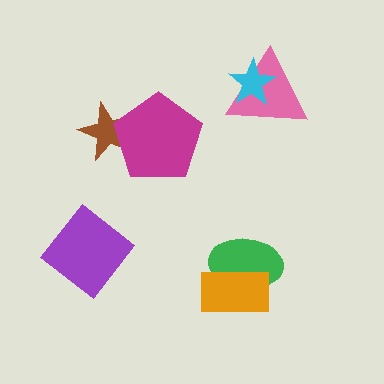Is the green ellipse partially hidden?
Yes, it is partially covered by another shape.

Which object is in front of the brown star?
The magenta pentagon is in front of the brown star.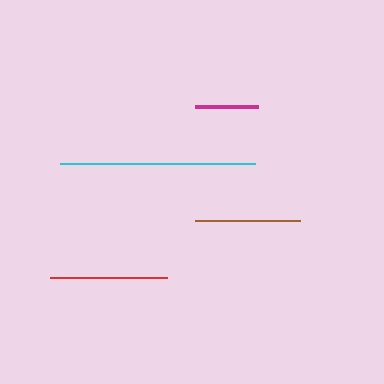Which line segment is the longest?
The cyan line is the longest at approximately 195 pixels.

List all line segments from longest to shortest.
From longest to shortest: cyan, red, brown, magenta.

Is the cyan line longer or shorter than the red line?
The cyan line is longer than the red line.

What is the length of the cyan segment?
The cyan segment is approximately 195 pixels long.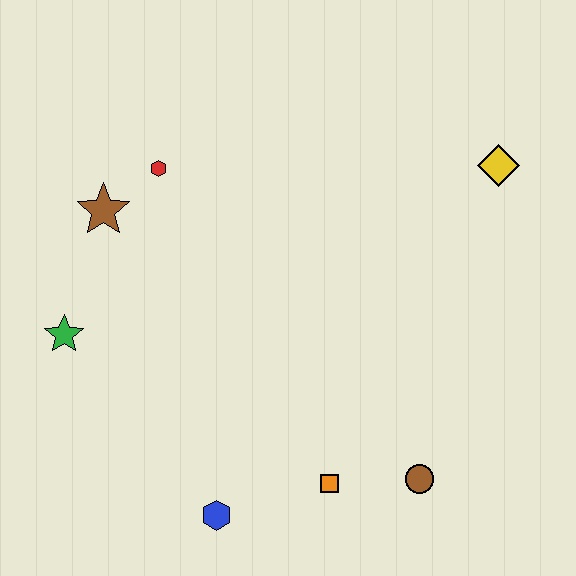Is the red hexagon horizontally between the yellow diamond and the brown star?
Yes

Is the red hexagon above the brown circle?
Yes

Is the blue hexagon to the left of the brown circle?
Yes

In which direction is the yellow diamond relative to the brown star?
The yellow diamond is to the right of the brown star.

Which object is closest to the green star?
The brown star is closest to the green star.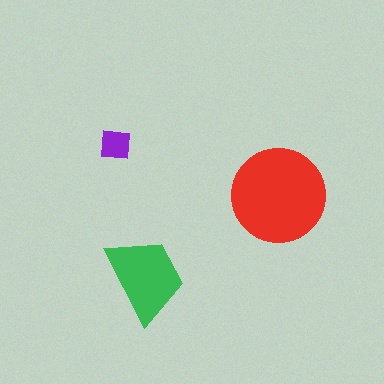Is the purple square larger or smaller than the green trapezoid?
Smaller.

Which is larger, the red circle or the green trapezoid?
The red circle.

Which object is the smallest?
The purple square.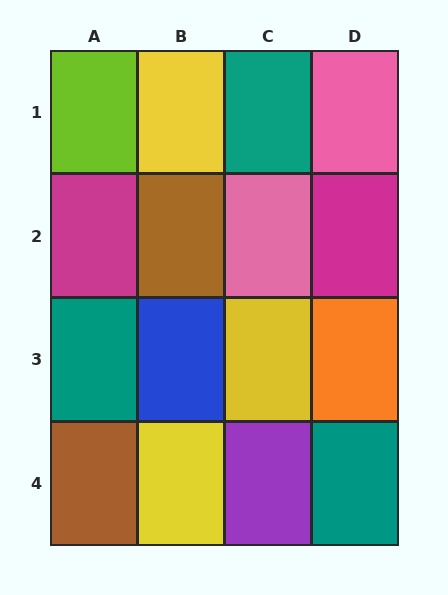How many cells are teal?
3 cells are teal.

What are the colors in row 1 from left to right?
Lime, yellow, teal, pink.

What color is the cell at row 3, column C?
Yellow.